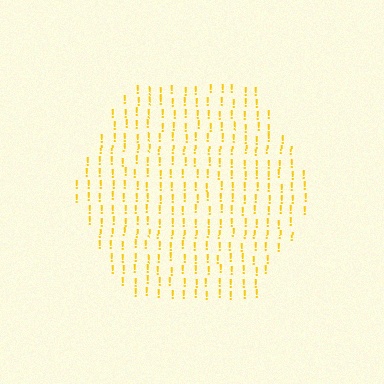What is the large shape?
The large shape is a hexagon.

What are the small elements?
The small elements are exclamation marks.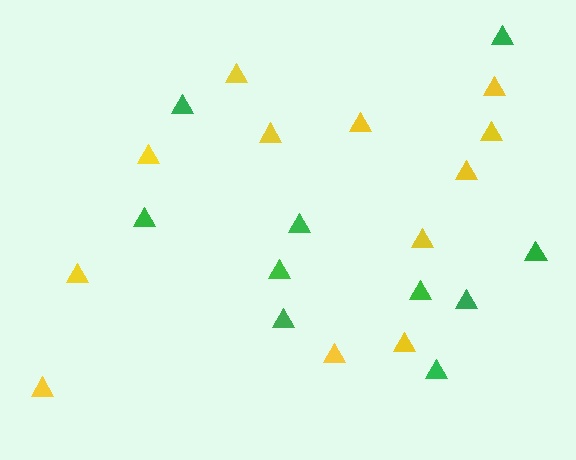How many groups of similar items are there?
There are 2 groups: one group of yellow triangles (12) and one group of green triangles (10).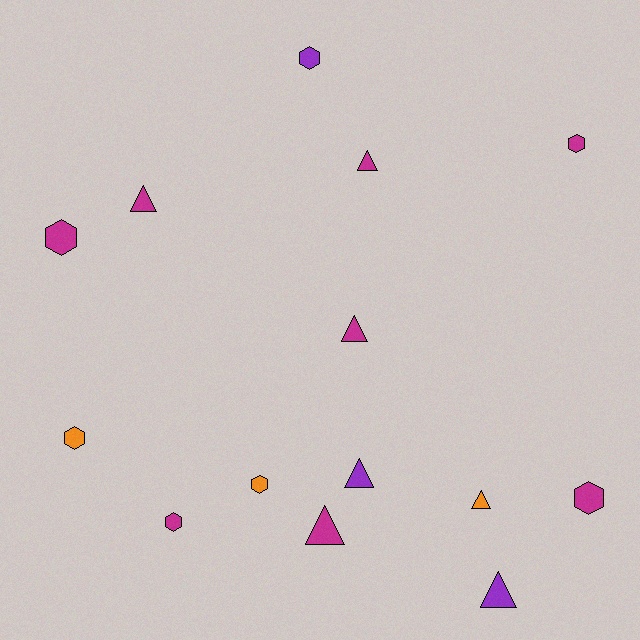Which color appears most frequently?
Magenta, with 8 objects.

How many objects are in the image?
There are 14 objects.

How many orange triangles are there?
There is 1 orange triangle.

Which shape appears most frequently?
Triangle, with 7 objects.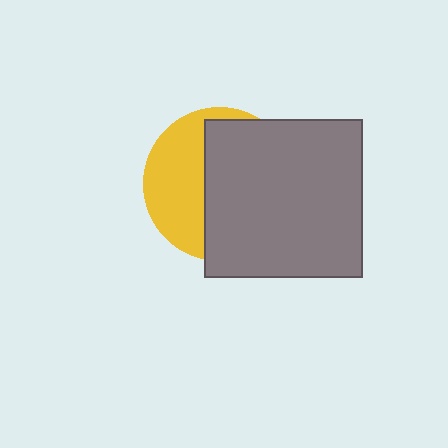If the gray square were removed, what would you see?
You would see the complete yellow circle.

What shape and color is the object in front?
The object in front is a gray square.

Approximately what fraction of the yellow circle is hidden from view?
Roughly 60% of the yellow circle is hidden behind the gray square.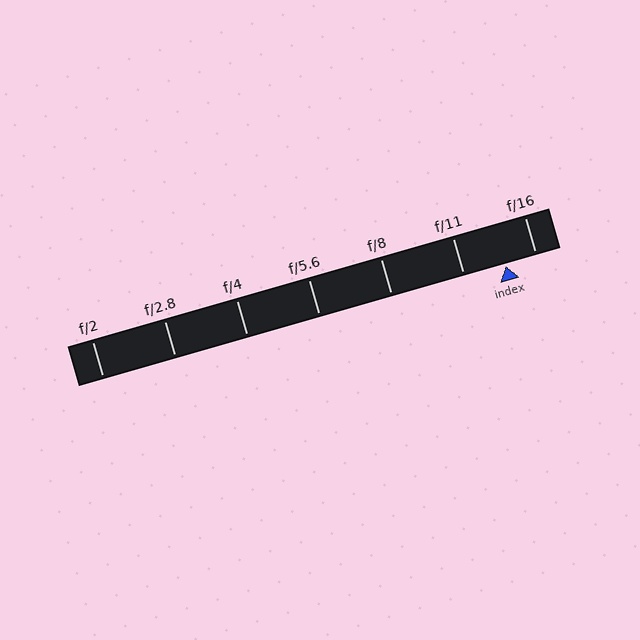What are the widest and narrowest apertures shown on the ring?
The widest aperture shown is f/2 and the narrowest is f/16.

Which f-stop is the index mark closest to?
The index mark is closest to f/16.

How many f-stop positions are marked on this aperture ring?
There are 7 f-stop positions marked.